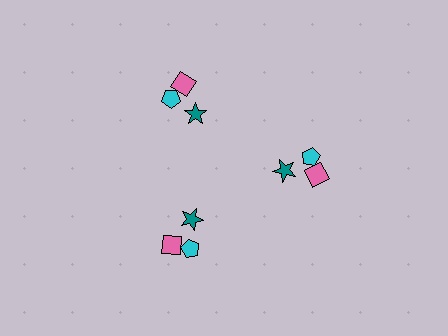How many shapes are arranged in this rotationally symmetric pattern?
There are 9 shapes, arranged in 3 groups of 3.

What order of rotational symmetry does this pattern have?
This pattern has 3-fold rotational symmetry.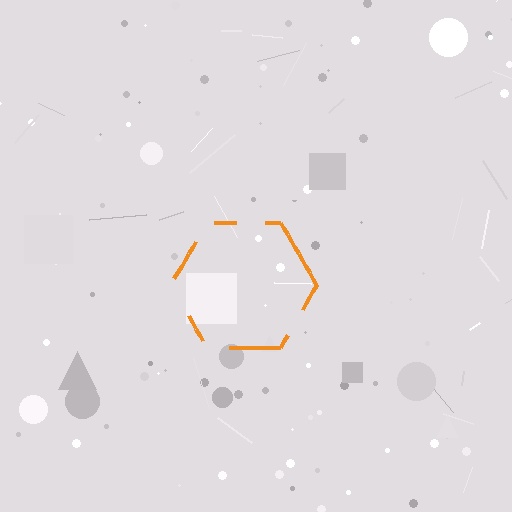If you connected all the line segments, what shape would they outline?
They would outline a hexagon.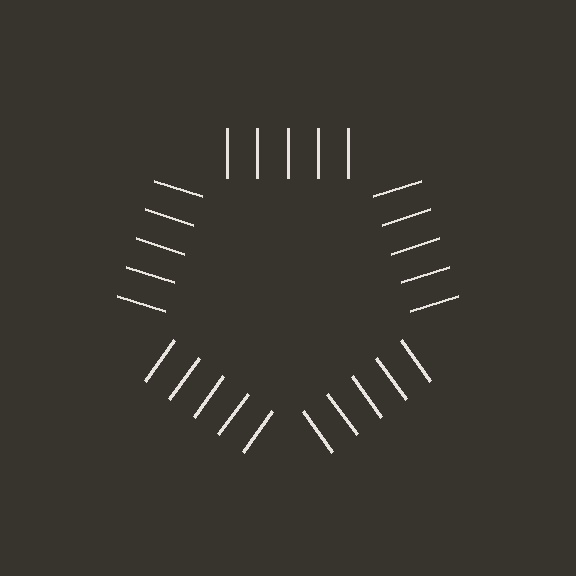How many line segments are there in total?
25 — 5 along each of the 5 edges.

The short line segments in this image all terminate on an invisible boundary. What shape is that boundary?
An illusory pentagon — the line segments terminate on its edges but no continuous stroke is drawn.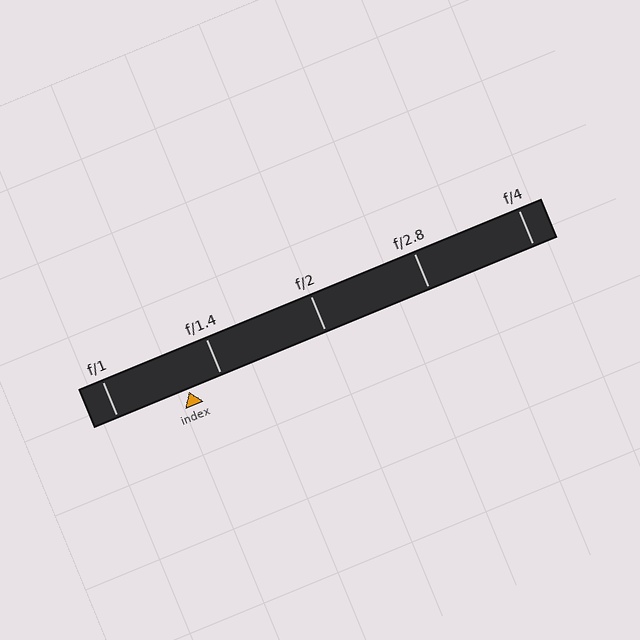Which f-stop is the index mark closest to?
The index mark is closest to f/1.4.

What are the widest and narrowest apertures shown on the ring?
The widest aperture shown is f/1 and the narrowest is f/4.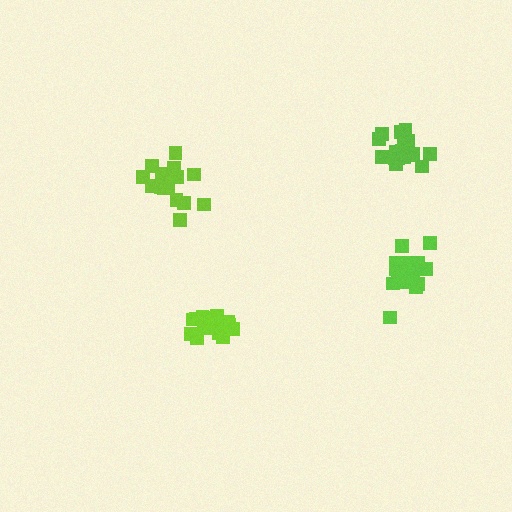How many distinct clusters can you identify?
There are 4 distinct clusters.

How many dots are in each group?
Group 1: 16 dots, Group 2: 19 dots, Group 3: 20 dots, Group 4: 20 dots (75 total).